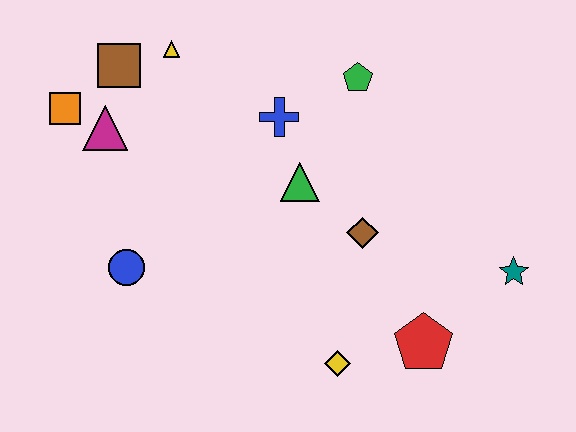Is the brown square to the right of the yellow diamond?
No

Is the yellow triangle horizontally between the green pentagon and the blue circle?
Yes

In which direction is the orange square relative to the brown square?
The orange square is to the left of the brown square.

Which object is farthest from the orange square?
The teal star is farthest from the orange square.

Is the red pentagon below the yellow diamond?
No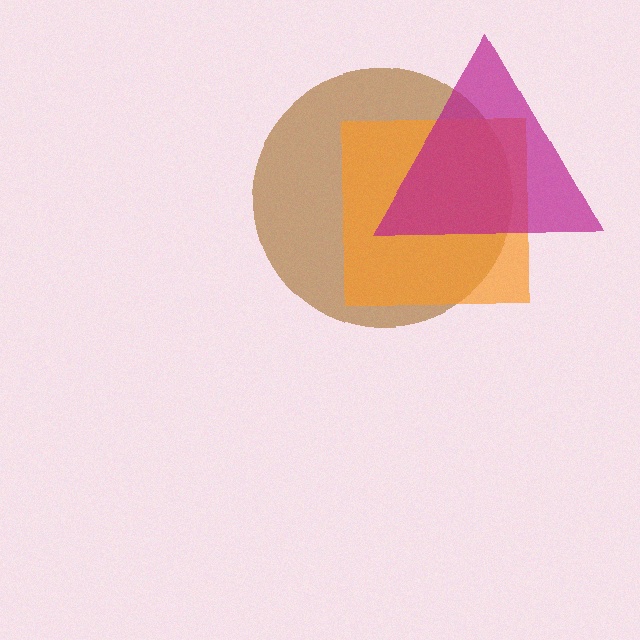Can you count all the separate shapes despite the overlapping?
Yes, there are 3 separate shapes.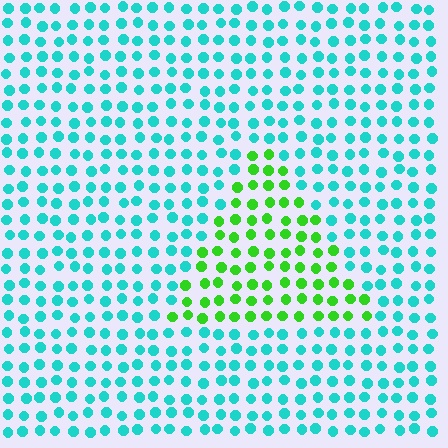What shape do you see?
I see a triangle.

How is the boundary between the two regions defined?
The boundary is defined purely by a slight shift in hue (about 62 degrees). Spacing, size, and orientation are identical on both sides.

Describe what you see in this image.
The image is filled with small cyan elements in a uniform arrangement. A triangle-shaped region is visible where the elements are tinted to a slightly different hue, forming a subtle color boundary.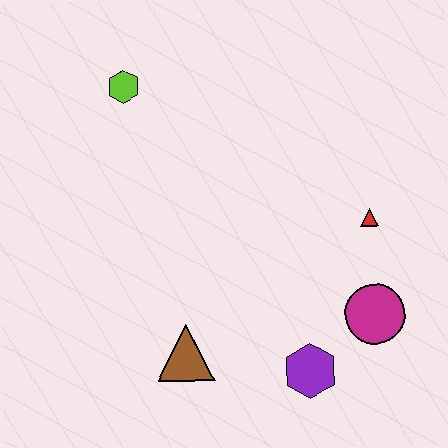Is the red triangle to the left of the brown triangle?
No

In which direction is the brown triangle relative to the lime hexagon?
The brown triangle is below the lime hexagon.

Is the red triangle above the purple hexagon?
Yes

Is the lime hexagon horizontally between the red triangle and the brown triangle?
No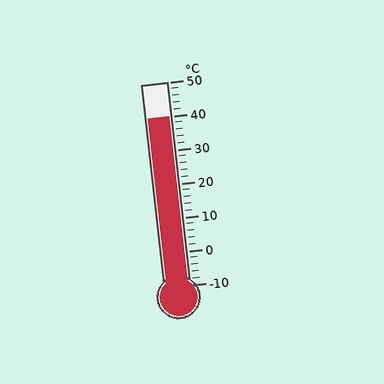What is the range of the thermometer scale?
The thermometer scale ranges from -10°C to 50°C.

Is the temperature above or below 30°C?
The temperature is above 30°C.